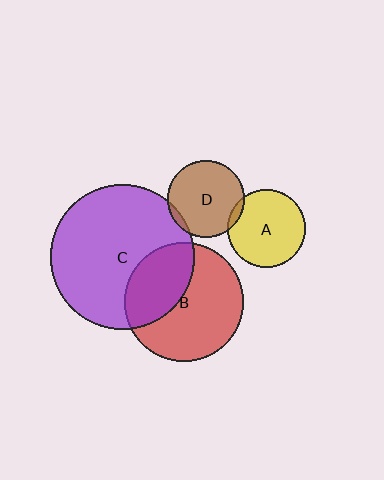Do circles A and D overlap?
Yes.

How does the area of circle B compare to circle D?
Approximately 2.4 times.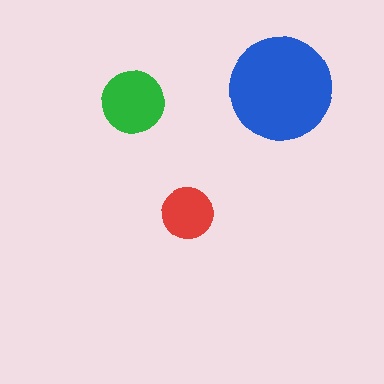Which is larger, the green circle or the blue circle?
The blue one.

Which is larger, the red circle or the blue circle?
The blue one.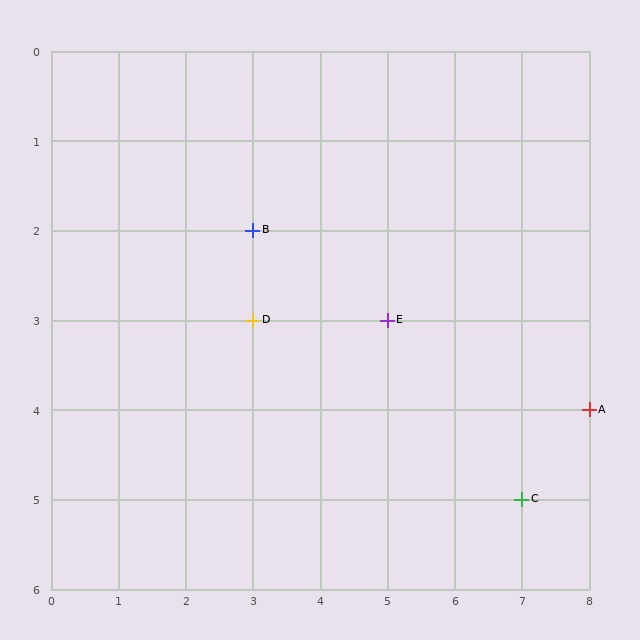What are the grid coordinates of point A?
Point A is at grid coordinates (8, 4).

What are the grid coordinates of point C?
Point C is at grid coordinates (7, 5).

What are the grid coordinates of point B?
Point B is at grid coordinates (3, 2).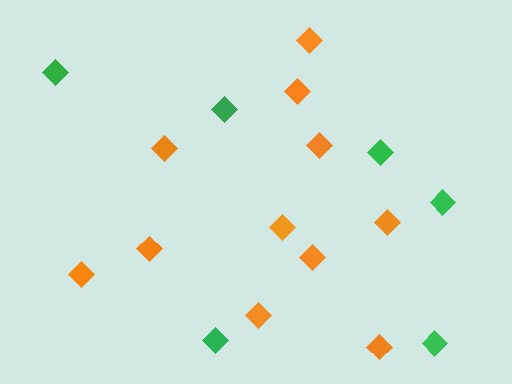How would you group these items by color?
There are 2 groups: one group of orange diamonds (11) and one group of green diamonds (6).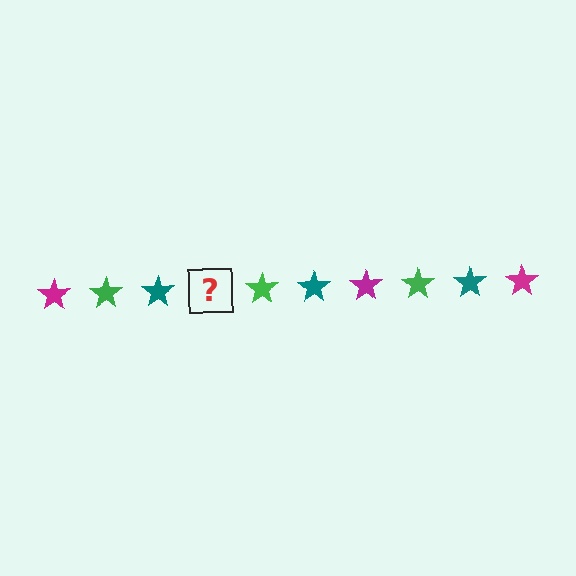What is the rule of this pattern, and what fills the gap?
The rule is that the pattern cycles through magenta, green, teal stars. The gap should be filled with a magenta star.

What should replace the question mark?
The question mark should be replaced with a magenta star.